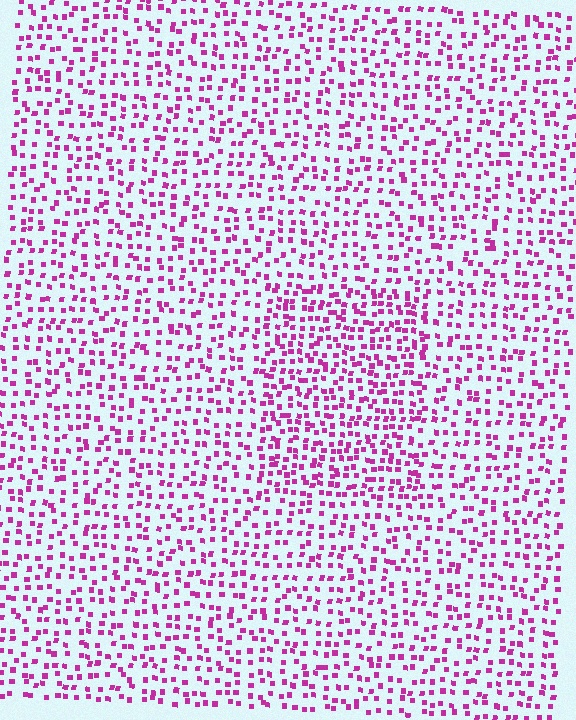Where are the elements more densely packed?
The elements are more densely packed inside the rectangle boundary.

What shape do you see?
I see a rectangle.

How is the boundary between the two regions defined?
The boundary is defined by a change in element density (approximately 1.5x ratio). All elements are the same color, size, and shape.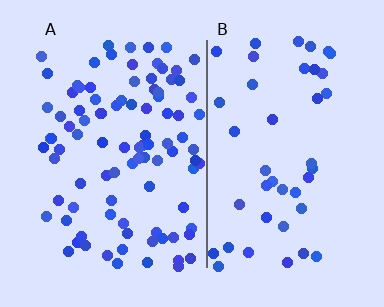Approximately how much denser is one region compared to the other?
Approximately 2.2× — region A over region B.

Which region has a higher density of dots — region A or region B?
A (the left).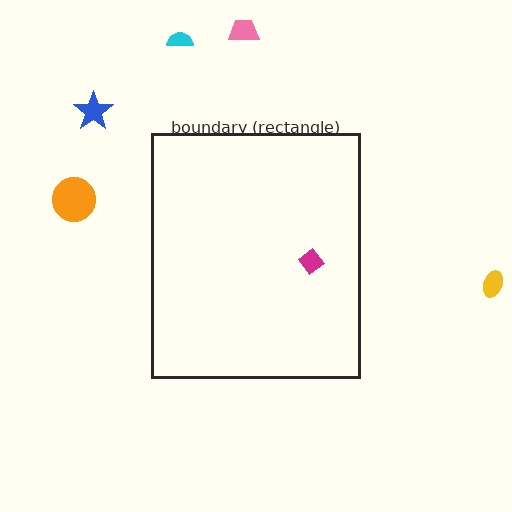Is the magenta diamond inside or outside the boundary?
Inside.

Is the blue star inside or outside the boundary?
Outside.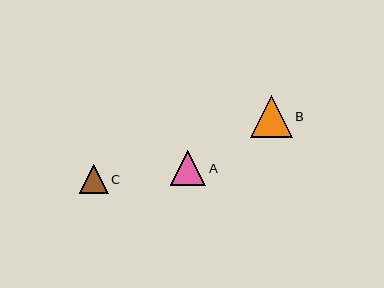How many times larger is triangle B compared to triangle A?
Triangle B is approximately 1.2 times the size of triangle A.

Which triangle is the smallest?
Triangle C is the smallest with a size of approximately 29 pixels.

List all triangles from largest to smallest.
From largest to smallest: B, A, C.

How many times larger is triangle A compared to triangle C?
Triangle A is approximately 1.2 times the size of triangle C.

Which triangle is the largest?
Triangle B is the largest with a size of approximately 42 pixels.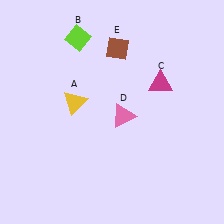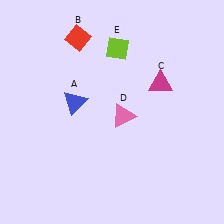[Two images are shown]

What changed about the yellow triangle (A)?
In Image 1, A is yellow. In Image 2, it changed to blue.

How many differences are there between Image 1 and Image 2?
There are 3 differences between the two images.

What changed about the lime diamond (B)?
In Image 1, B is lime. In Image 2, it changed to red.